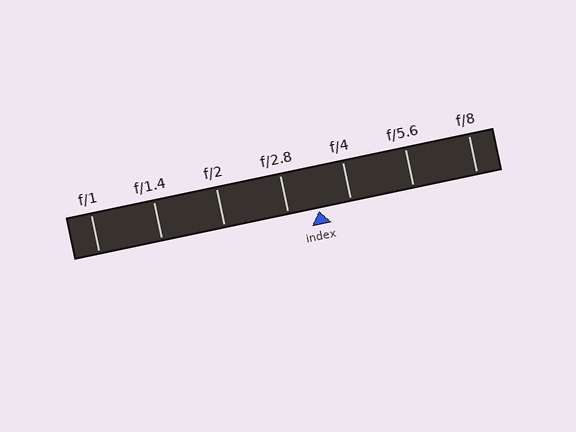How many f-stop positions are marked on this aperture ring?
There are 7 f-stop positions marked.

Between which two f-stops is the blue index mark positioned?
The index mark is between f/2.8 and f/4.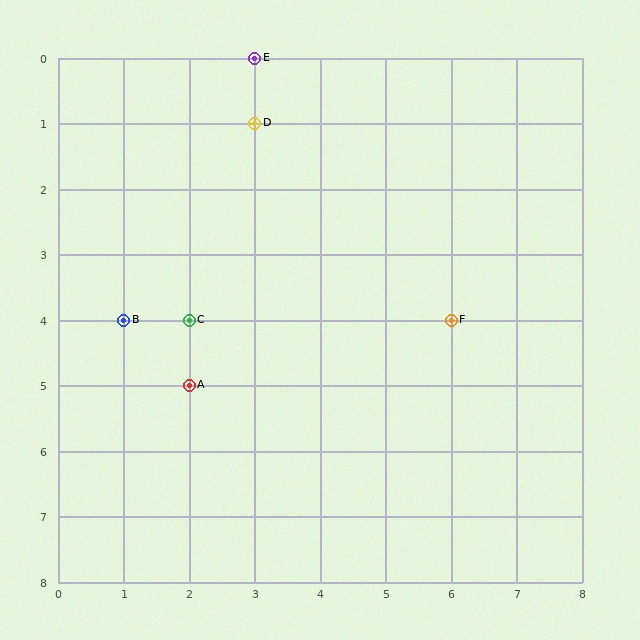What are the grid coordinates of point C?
Point C is at grid coordinates (2, 4).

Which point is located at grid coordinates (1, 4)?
Point B is at (1, 4).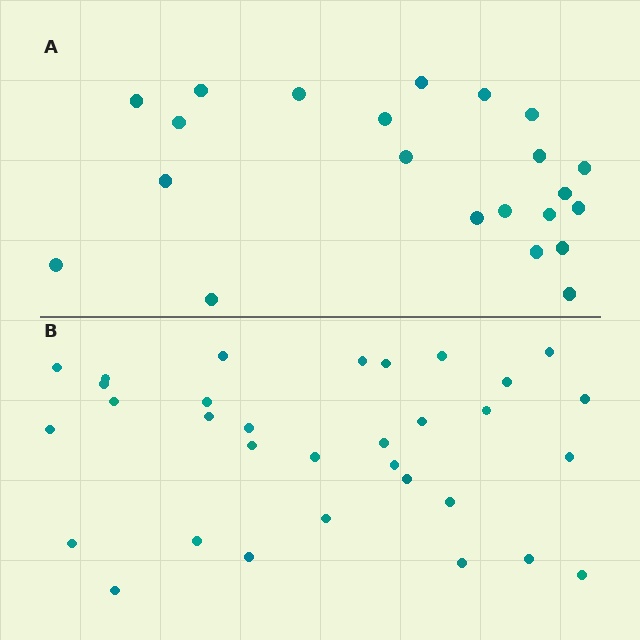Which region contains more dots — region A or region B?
Region B (the bottom region) has more dots.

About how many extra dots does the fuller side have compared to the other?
Region B has roughly 10 or so more dots than region A.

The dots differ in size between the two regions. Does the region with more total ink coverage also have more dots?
No. Region A has more total ink coverage because its dots are larger, but region B actually contains more individual dots. Total area can be misleading — the number of items is what matters here.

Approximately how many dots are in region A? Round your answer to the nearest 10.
About 20 dots. (The exact count is 22, which rounds to 20.)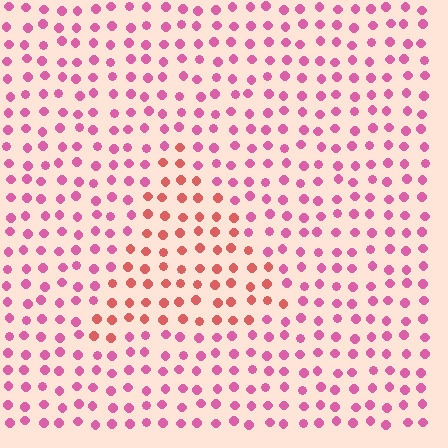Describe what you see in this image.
The image is filled with small pink elements in a uniform arrangement. A triangle-shaped region is visible where the elements are tinted to a slightly different hue, forming a subtle color boundary.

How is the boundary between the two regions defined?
The boundary is defined purely by a slight shift in hue (about 35 degrees). Spacing, size, and orientation are identical on both sides.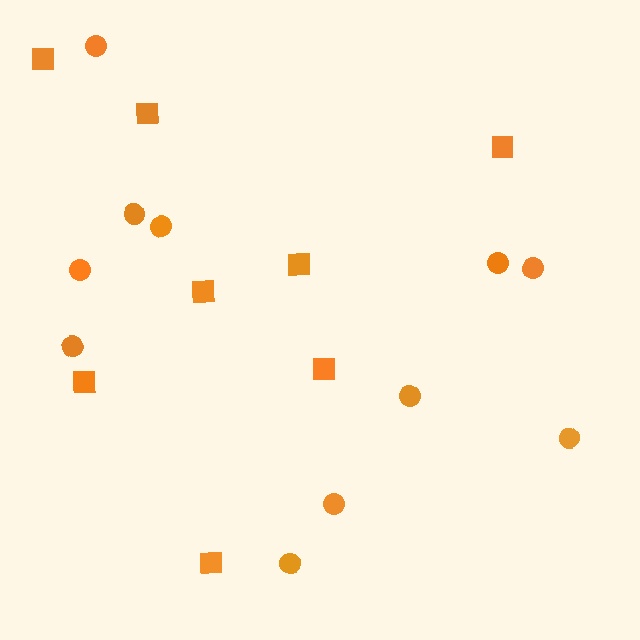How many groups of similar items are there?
There are 2 groups: one group of squares (8) and one group of circles (11).